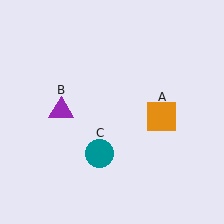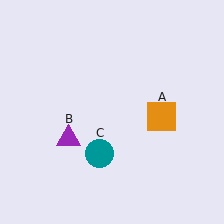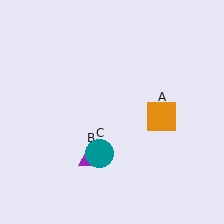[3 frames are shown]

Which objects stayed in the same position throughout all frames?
Orange square (object A) and teal circle (object C) remained stationary.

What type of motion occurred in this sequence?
The purple triangle (object B) rotated counterclockwise around the center of the scene.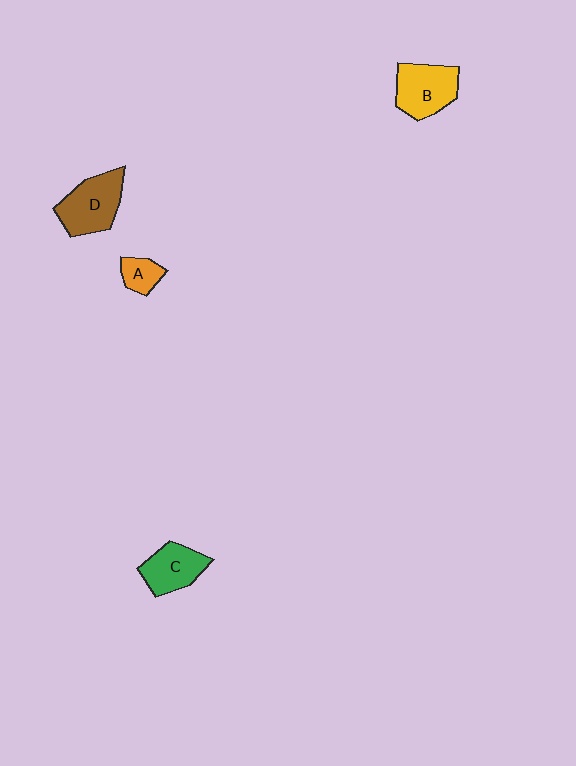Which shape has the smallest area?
Shape A (orange).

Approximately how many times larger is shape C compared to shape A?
Approximately 2.0 times.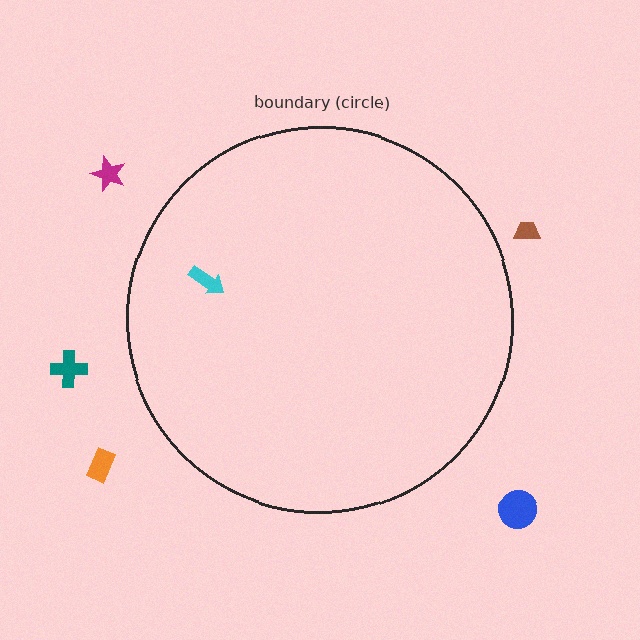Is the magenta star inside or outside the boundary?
Outside.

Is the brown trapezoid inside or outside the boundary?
Outside.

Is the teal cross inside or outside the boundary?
Outside.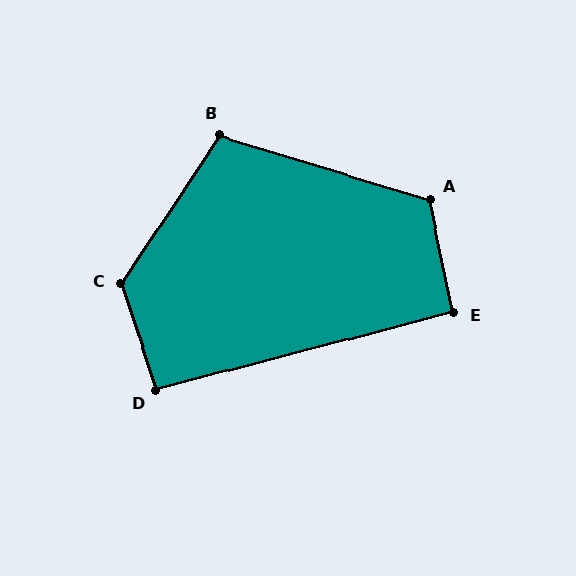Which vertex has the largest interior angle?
C, at approximately 128 degrees.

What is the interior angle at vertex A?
Approximately 119 degrees (obtuse).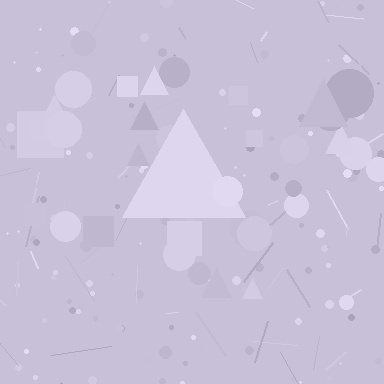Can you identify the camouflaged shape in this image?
The camouflaged shape is a triangle.